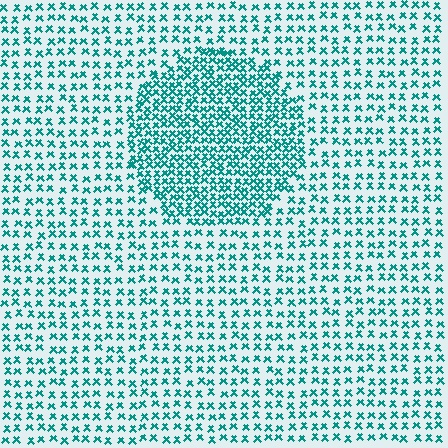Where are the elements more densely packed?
The elements are more densely packed inside the circle boundary.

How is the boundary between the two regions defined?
The boundary is defined by a change in element density (approximately 2.0x ratio). All elements are the same color, size, and shape.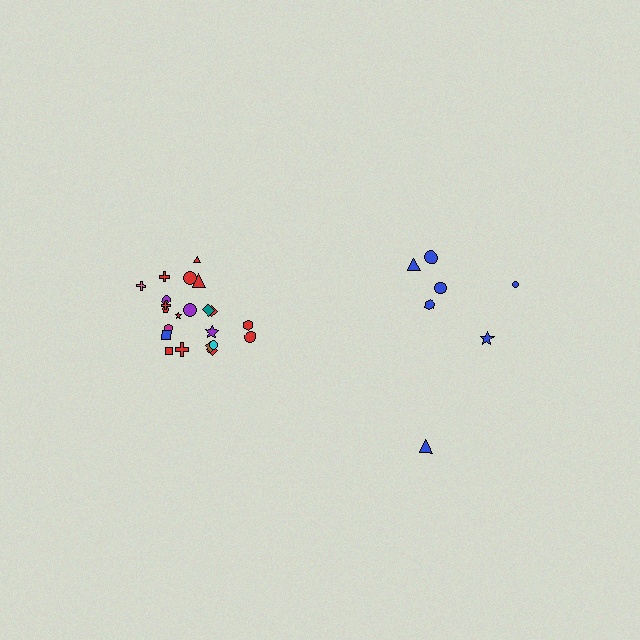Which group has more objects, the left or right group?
The left group.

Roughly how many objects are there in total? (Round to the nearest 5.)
Roughly 30 objects in total.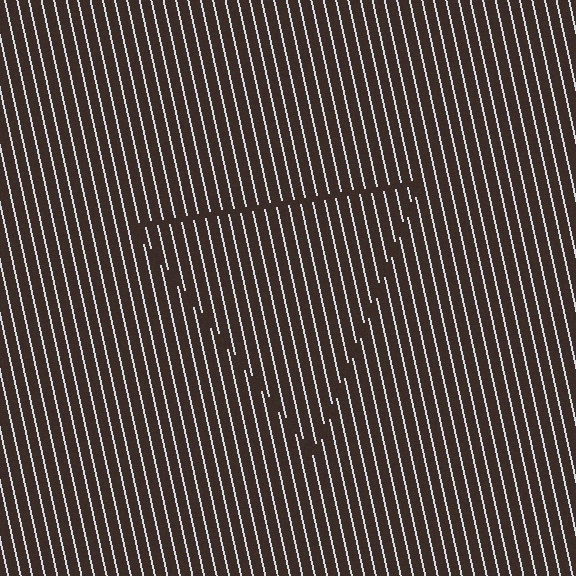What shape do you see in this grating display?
An illusory triangle. The interior of the shape contains the same grating, shifted by half a period — the contour is defined by the phase discontinuity where line-ends from the inner and outer gratings abut.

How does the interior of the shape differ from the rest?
The interior of the shape contains the same grating, shifted by half a period — the contour is defined by the phase discontinuity where line-ends from the inner and outer gratings abut.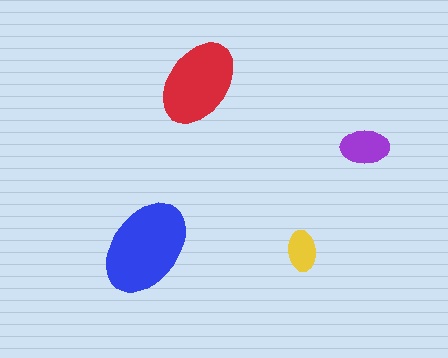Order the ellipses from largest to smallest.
the blue one, the red one, the purple one, the yellow one.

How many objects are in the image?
There are 4 objects in the image.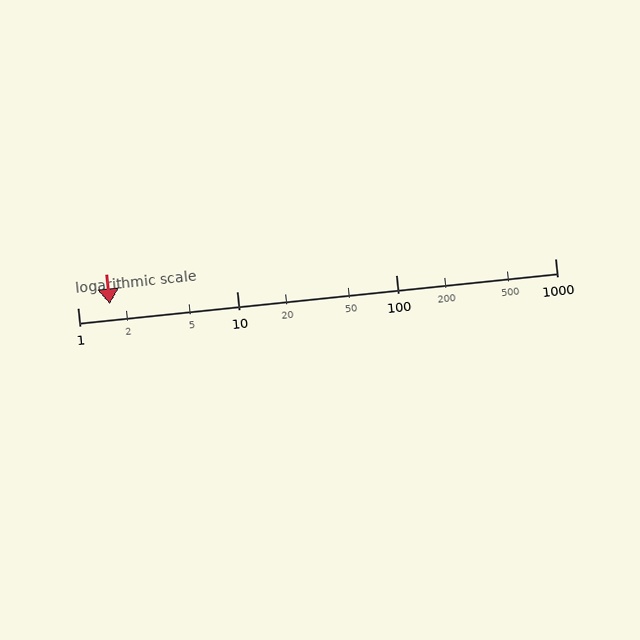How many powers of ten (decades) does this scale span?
The scale spans 3 decades, from 1 to 1000.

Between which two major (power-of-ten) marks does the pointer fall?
The pointer is between 1 and 10.